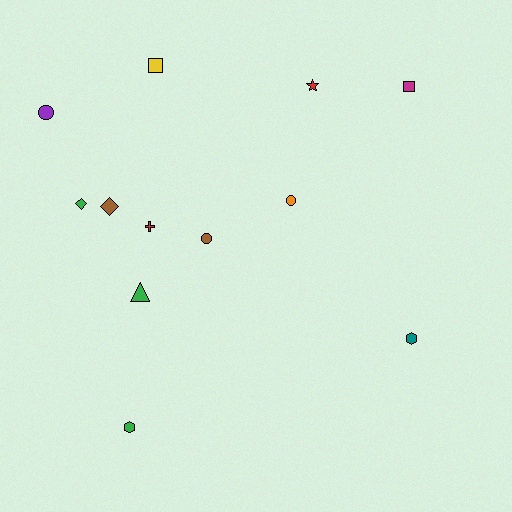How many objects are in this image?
There are 12 objects.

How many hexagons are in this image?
There are 2 hexagons.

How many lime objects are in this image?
There are no lime objects.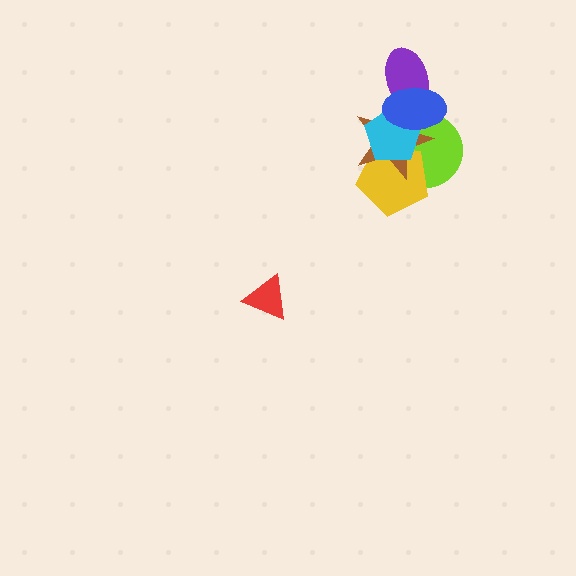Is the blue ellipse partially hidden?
No, no other shape covers it.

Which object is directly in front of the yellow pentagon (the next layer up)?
The brown star is directly in front of the yellow pentagon.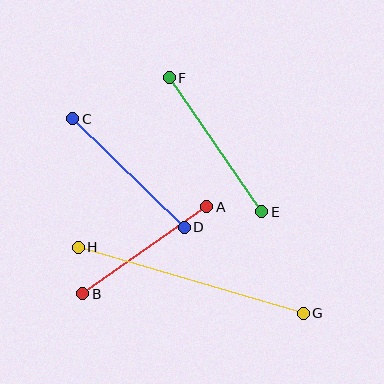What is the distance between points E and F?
The distance is approximately 163 pixels.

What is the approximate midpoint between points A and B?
The midpoint is at approximately (145, 250) pixels.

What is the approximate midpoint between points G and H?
The midpoint is at approximately (191, 280) pixels.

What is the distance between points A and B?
The distance is approximately 151 pixels.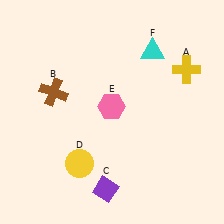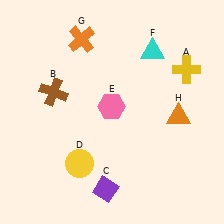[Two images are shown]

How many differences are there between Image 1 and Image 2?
There are 2 differences between the two images.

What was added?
An orange cross (G), an orange triangle (H) were added in Image 2.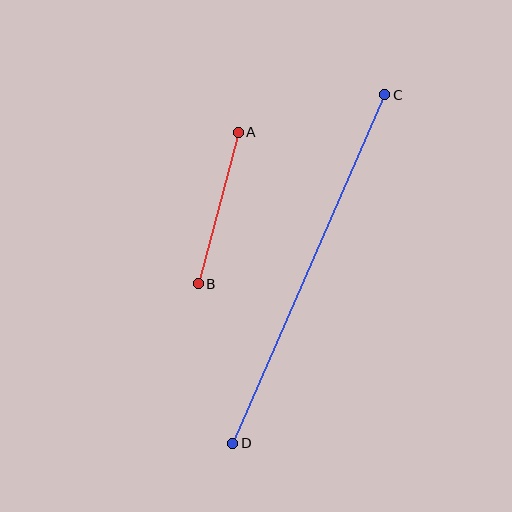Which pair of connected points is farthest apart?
Points C and D are farthest apart.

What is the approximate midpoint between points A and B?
The midpoint is at approximately (218, 208) pixels.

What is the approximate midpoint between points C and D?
The midpoint is at approximately (309, 269) pixels.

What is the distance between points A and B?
The distance is approximately 157 pixels.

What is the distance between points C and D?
The distance is approximately 380 pixels.